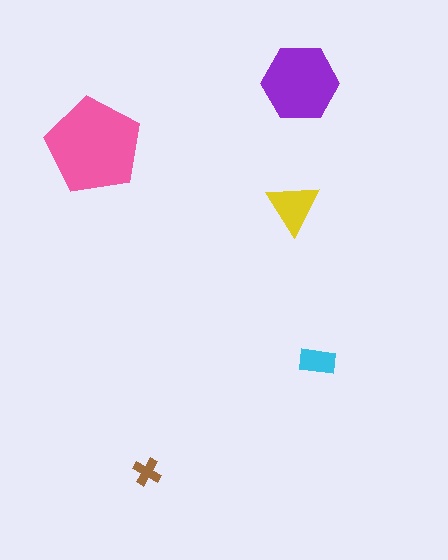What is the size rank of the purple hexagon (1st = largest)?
2nd.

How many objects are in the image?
There are 5 objects in the image.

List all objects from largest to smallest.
The pink pentagon, the purple hexagon, the yellow triangle, the cyan rectangle, the brown cross.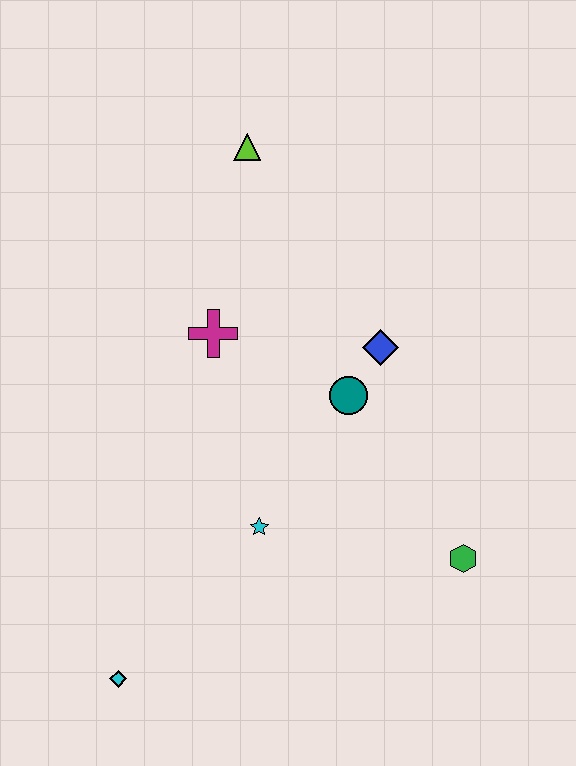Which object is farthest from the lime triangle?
The cyan diamond is farthest from the lime triangle.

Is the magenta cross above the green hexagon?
Yes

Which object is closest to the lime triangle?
The magenta cross is closest to the lime triangle.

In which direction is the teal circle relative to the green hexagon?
The teal circle is above the green hexagon.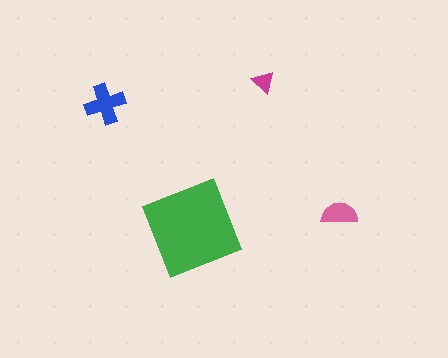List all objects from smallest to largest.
The magenta triangle, the pink semicircle, the blue cross, the green diamond.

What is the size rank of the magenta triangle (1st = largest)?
4th.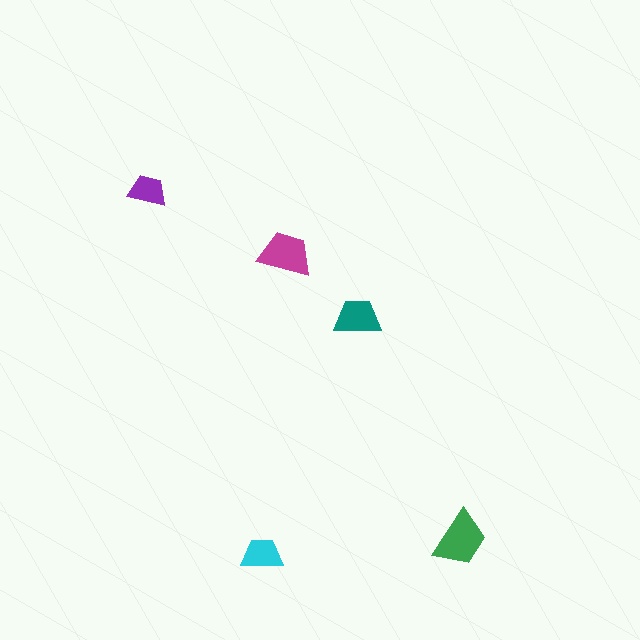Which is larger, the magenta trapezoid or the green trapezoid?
The green one.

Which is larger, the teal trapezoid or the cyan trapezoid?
The teal one.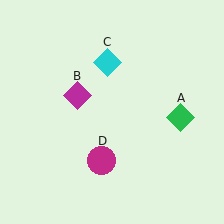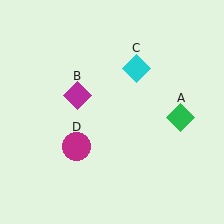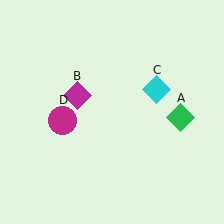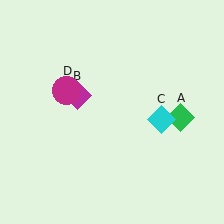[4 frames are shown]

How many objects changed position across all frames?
2 objects changed position: cyan diamond (object C), magenta circle (object D).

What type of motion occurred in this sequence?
The cyan diamond (object C), magenta circle (object D) rotated clockwise around the center of the scene.